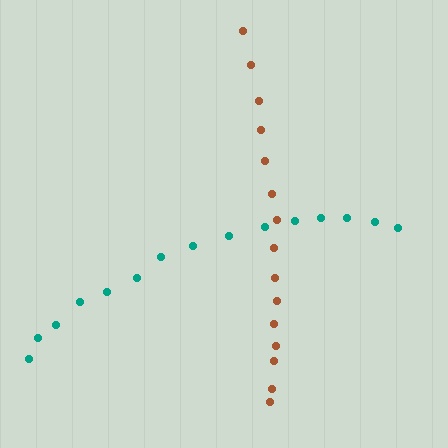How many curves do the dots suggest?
There are 2 distinct paths.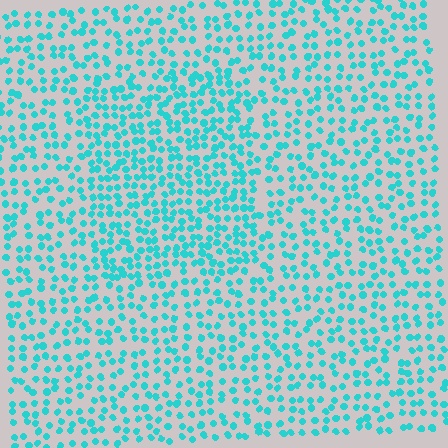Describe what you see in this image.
The image contains small cyan elements arranged at two different densities. A rectangle-shaped region is visible where the elements are more densely packed than the surrounding area.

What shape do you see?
I see a rectangle.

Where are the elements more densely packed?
The elements are more densely packed inside the rectangle boundary.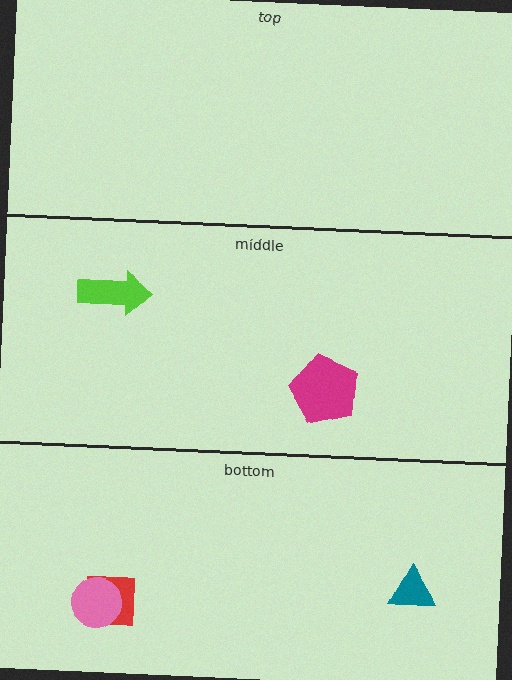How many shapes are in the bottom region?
3.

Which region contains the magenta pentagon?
The middle region.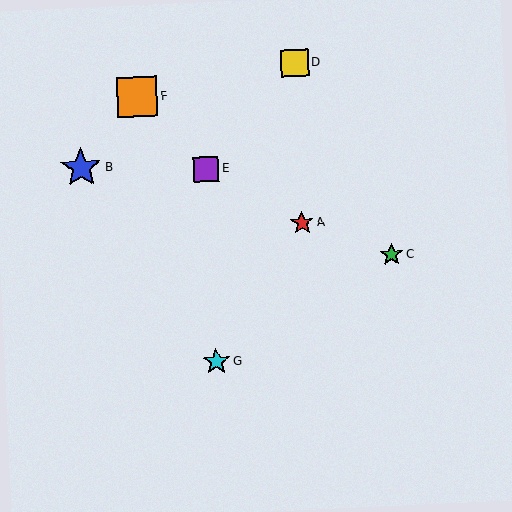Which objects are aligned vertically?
Objects A, D are aligned vertically.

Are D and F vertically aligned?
No, D is at x≈295 and F is at x≈137.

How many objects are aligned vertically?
2 objects (A, D) are aligned vertically.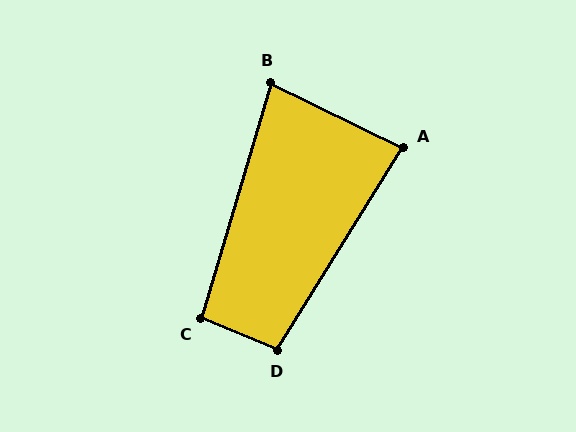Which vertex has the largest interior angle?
D, at approximately 100 degrees.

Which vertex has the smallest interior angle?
B, at approximately 80 degrees.